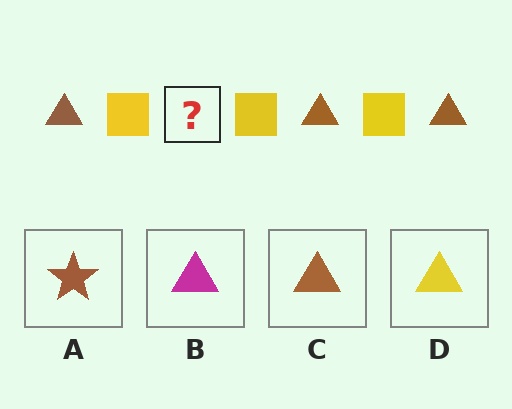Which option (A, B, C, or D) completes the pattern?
C.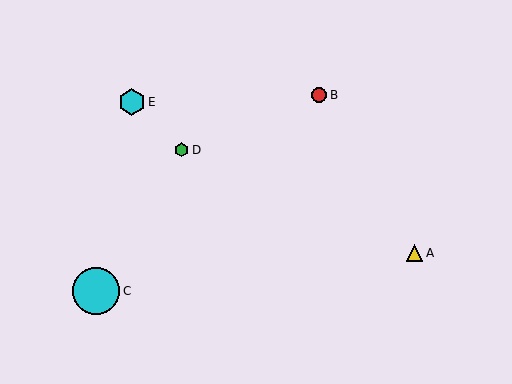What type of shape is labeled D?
Shape D is a green hexagon.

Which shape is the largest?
The cyan circle (labeled C) is the largest.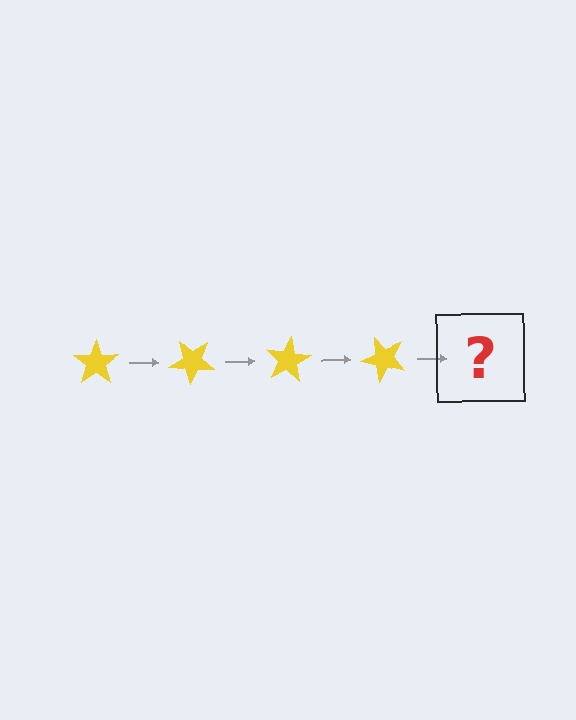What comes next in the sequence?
The next element should be a yellow star rotated 160 degrees.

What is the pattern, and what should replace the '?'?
The pattern is that the star rotates 40 degrees each step. The '?' should be a yellow star rotated 160 degrees.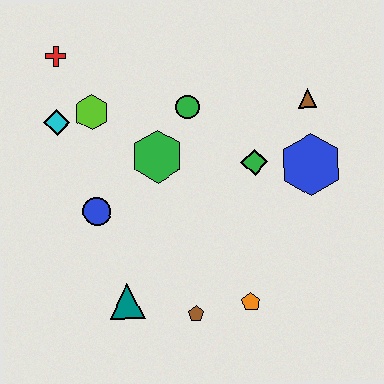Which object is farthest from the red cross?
The orange pentagon is farthest from the red cross.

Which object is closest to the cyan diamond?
The lime hexagon is closest to the cyan diamond.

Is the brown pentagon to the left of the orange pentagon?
Yes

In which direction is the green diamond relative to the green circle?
The green diamond is to the right of the green circle.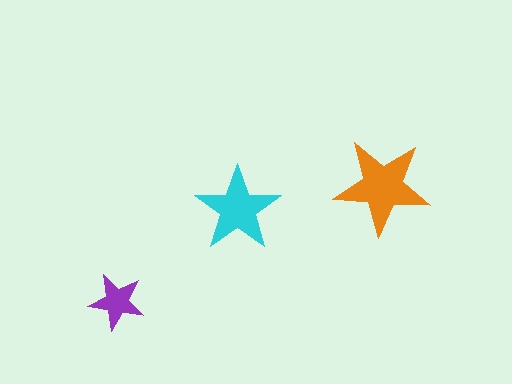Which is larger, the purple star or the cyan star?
The cyan one.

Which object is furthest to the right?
The orange star is rightmost.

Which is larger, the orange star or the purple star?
The orange one.